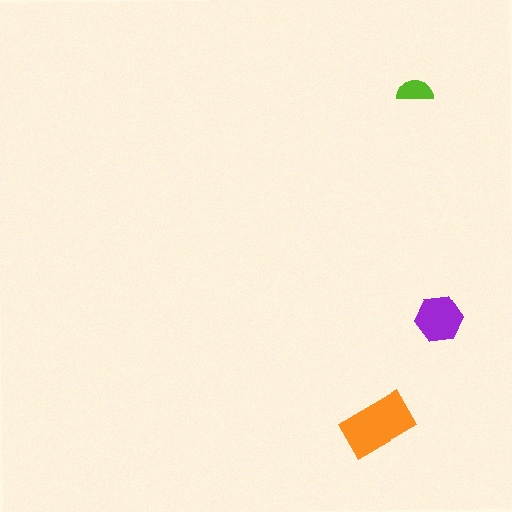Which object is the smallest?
The lime semicircle.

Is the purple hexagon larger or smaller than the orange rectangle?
Smaller.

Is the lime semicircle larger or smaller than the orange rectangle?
Smaller.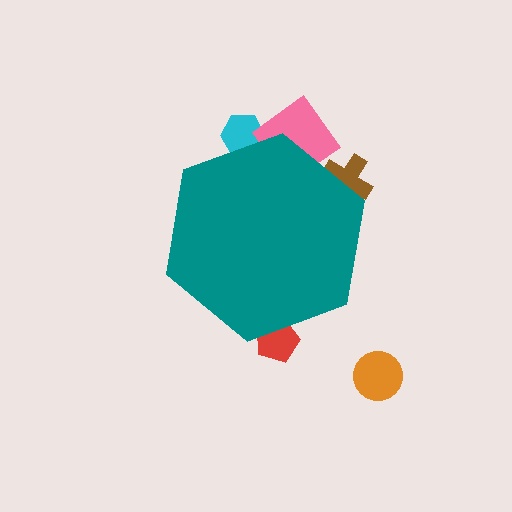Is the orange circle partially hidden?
No, the orange circle is fully visible.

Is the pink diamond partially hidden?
Yes, the pink diamond is partially hidden behind the teal hexagon.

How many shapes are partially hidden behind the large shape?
4 shapes are partially hidden.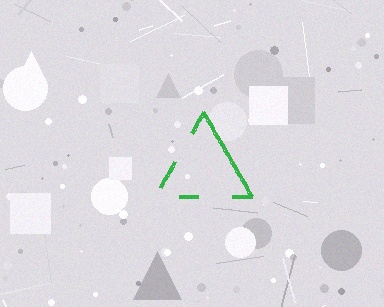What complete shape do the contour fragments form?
The contour fragments form a triangle.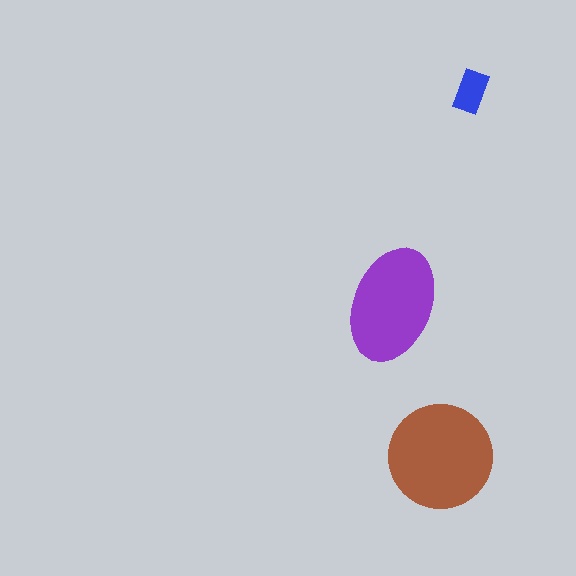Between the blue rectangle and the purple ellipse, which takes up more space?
The purple ellipse.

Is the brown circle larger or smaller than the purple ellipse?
Larger.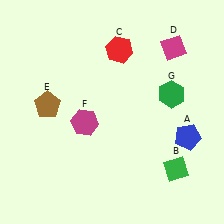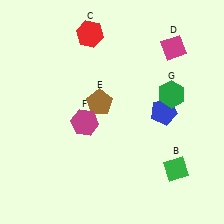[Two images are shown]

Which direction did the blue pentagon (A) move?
The blue pentagon (A) moved up.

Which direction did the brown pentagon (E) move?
The brown pentagon (E) moved right.